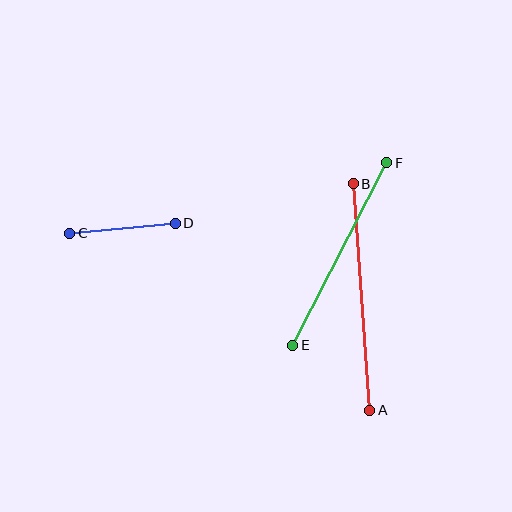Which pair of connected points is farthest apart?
Points A and B are farthest apart.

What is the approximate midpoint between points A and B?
The midpoint is at approximately (361, 297) pixels.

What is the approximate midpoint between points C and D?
The midpoint is at approximately (123, 228) pixels.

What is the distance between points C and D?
The distance is approximately 106 pixels.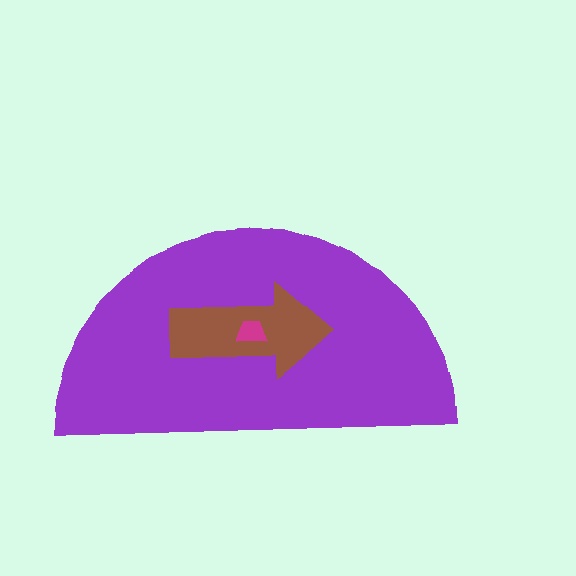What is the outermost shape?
The purple semicircle.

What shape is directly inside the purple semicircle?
The brown arrow.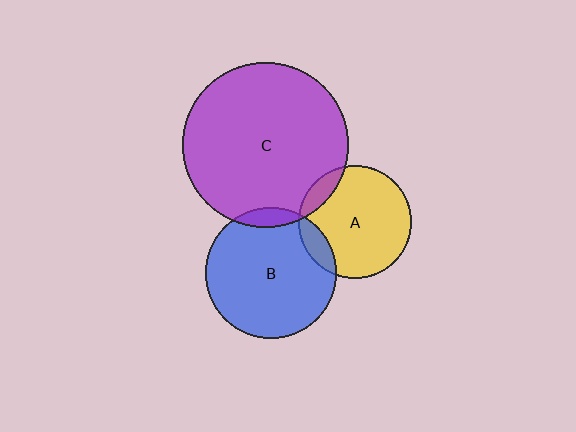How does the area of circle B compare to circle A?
Approximately 1.3 times.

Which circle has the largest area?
Circle C (purple).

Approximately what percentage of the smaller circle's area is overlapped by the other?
Approximately 10%.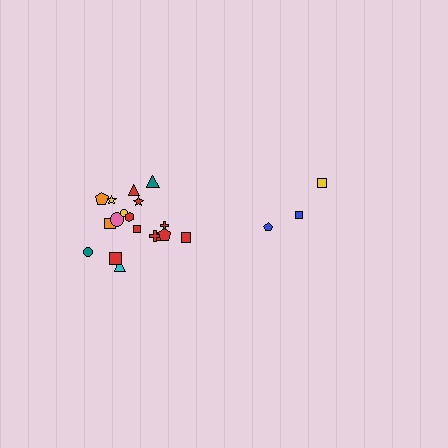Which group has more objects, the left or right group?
The left group.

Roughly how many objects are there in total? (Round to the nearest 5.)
Roughly 20 objects in total.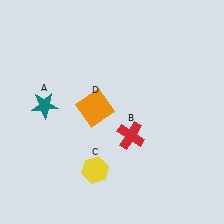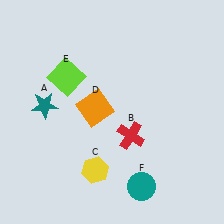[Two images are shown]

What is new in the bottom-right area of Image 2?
A teal circle (F) was added in the bottom-right area of Image 2.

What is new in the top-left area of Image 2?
A lime square (E) was added in the top-left area of Image 2.